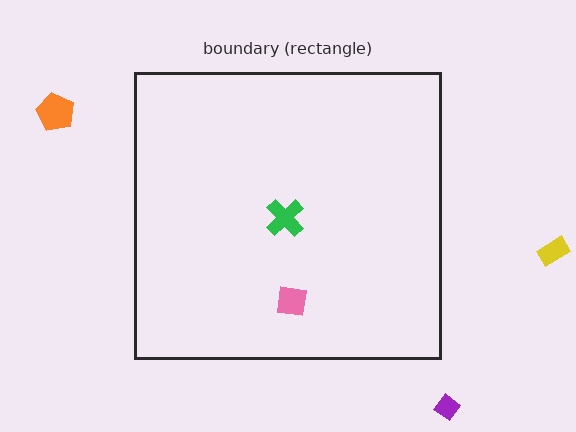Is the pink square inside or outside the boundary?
Inside.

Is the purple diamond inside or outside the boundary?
Outside.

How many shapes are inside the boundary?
2 inside, 3 outside.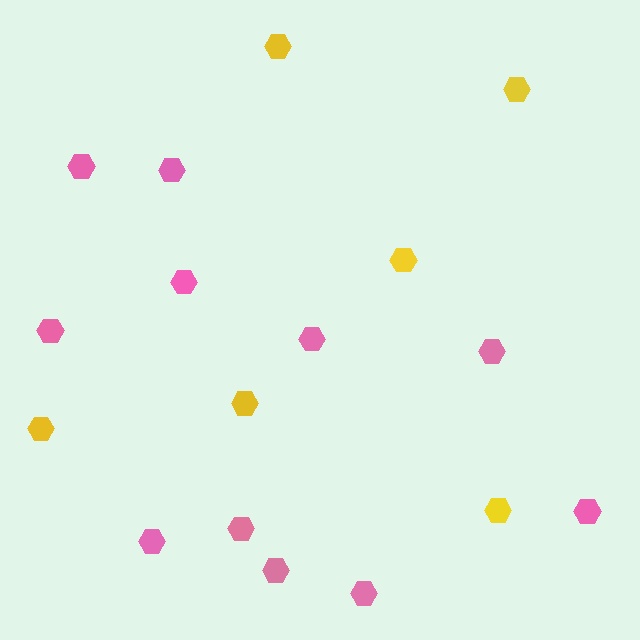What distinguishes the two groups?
There are 2 groups: one group of pink hexagons (11) and one group of yellow hexagons (6).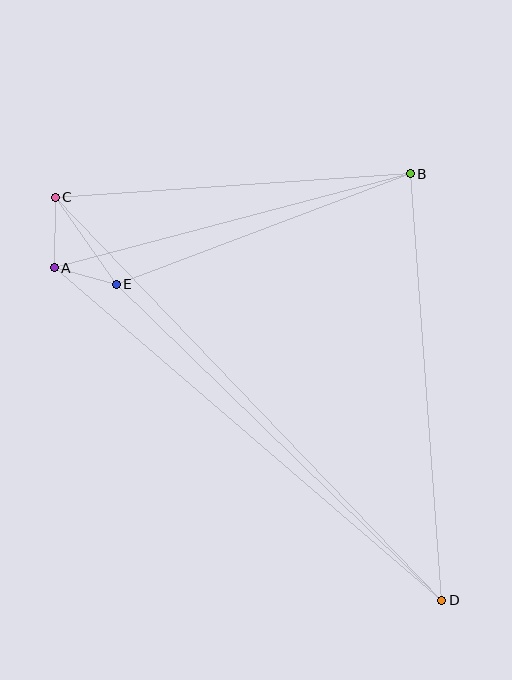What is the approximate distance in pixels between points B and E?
The distance between B and E is approximately 314 pixels.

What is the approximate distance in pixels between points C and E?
The distance between C and E is approximately 106 pixels.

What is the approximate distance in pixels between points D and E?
The distance between D and E is approximately 454 pixels.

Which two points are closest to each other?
Points A and E are closest to each other.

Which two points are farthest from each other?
Points C and D are farthest from each other.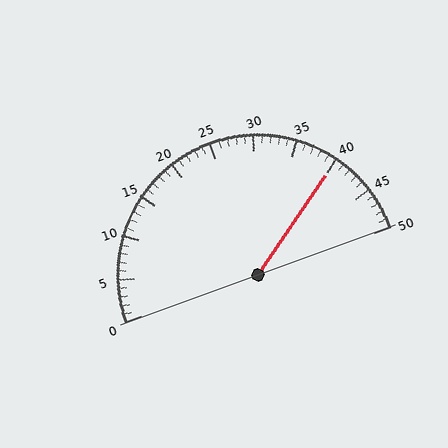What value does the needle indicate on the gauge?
The needle indicates approximately 40.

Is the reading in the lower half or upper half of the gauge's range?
The reading is in the upper half of the range (0 to 50).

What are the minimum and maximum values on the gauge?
The gauge ranges from 0 to 50.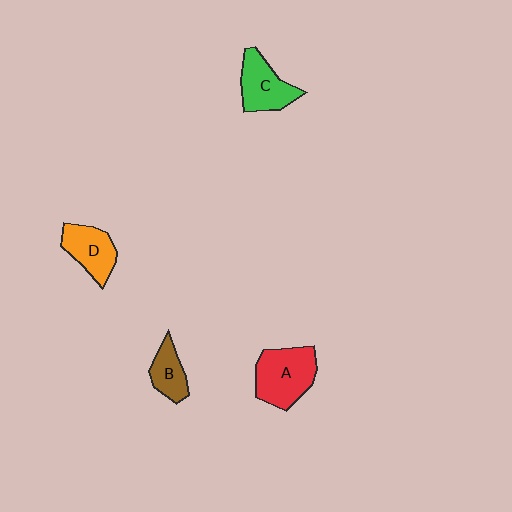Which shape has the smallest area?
Shape B (brown).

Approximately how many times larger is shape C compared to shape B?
Approximately 1.5 times.